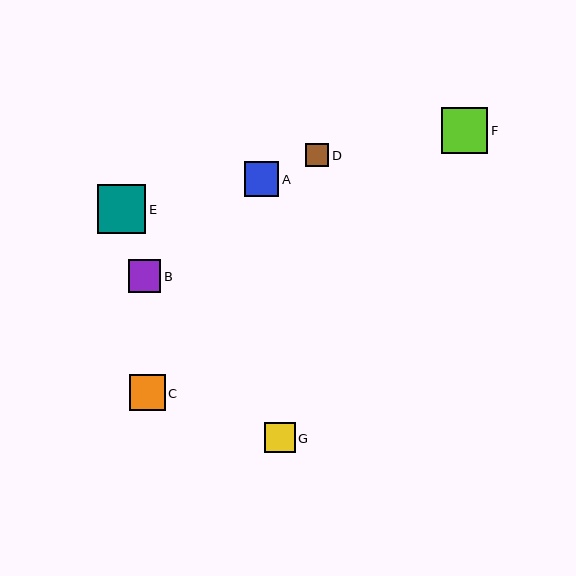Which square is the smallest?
Square D is the smallest with a size of approximately 23 pixels.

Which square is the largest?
Square E is the largest with a size of approximately 49 pixels.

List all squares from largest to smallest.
From largest to smallest: E, F, C, A, B, G, D.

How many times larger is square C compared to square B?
Square C is approximately 1.1 times the size of square B.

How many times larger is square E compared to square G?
Square E is approximately 1.6 times the size of square G.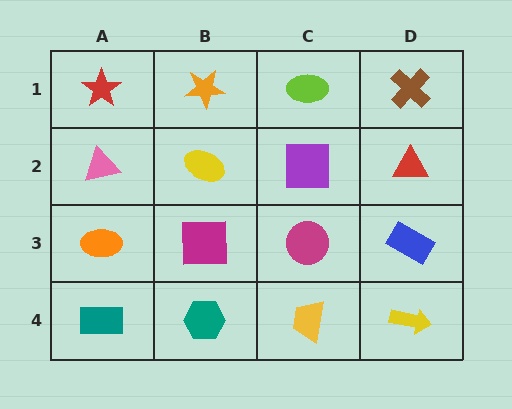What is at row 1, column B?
An orange star.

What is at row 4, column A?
A teal rectangle.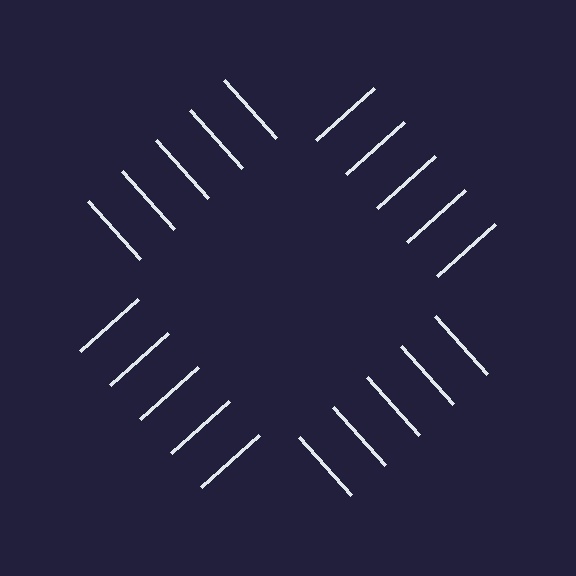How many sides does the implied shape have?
4 sides — the line-ends trace a square.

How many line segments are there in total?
20 — 5 along each of the 4 edges.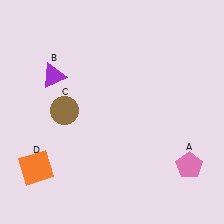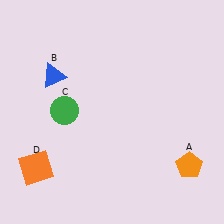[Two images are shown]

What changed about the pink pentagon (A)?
In Image 1, A is pink. In Image 2, it changed to orange.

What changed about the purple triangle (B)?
In Image 1, B is purple. In Image 2, it changed to blue.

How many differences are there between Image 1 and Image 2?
There are 3 differences between the two images.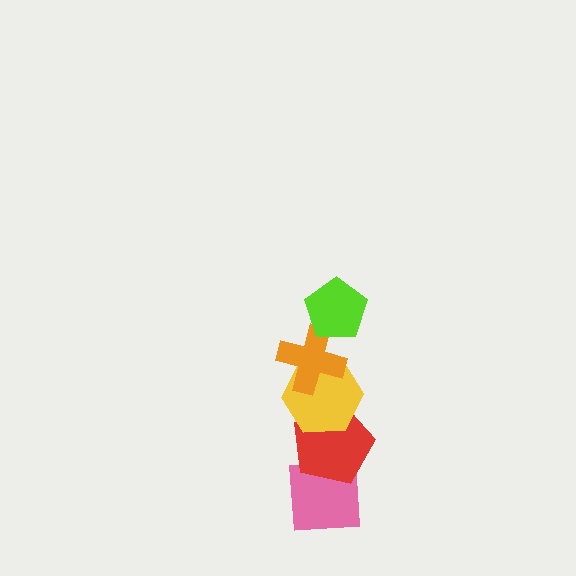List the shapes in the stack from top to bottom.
From top to bottom: the lime pentagon, the orange cross, the yellow hexagon, the red pentagon, the pink square.